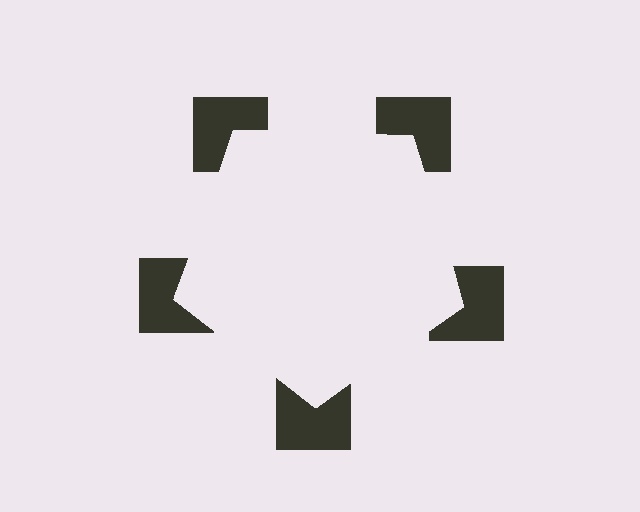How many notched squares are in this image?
There are 5 — one at each vertex of the illusory pentagon.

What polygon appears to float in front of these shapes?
An illusory pentagon — its edges are inferred from the aligned wedge cuts in the notched squares, not physically drawn.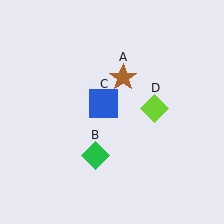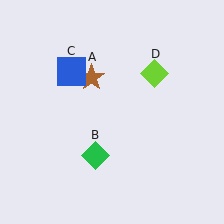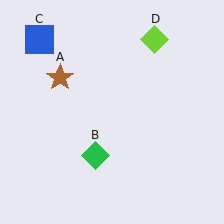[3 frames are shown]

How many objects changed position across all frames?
3 objects changed position: brown star (object A), blue square (object C), lime diamond (object D).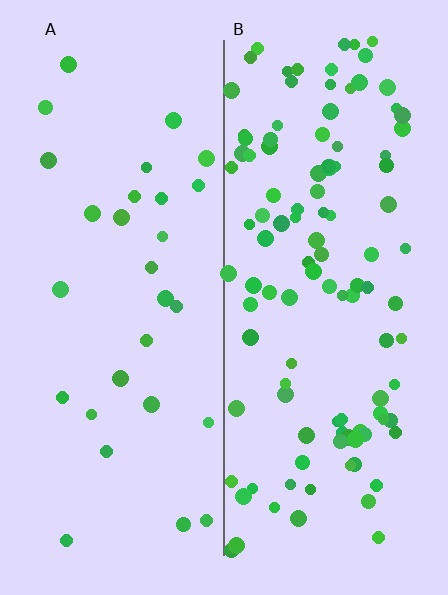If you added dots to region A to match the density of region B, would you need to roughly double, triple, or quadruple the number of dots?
Approximately quadruple.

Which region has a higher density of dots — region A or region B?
B (the right).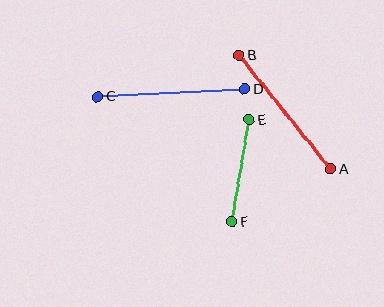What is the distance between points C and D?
The distance is approximately 147 pixels.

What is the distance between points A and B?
The distance is approximately 146 pixels.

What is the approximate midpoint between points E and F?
The midpoint is at approximately (241, 171) pixels.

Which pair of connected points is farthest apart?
Points C and D are farthest apart.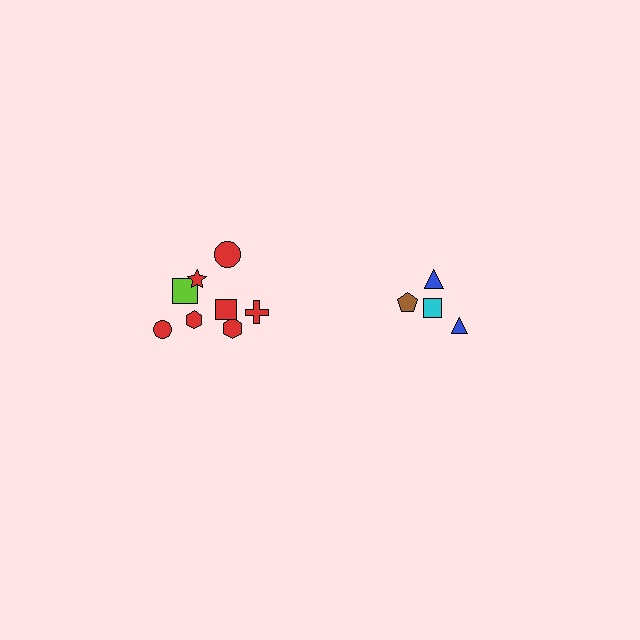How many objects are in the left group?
There are 8 objects.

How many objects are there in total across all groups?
There are 12 objects.